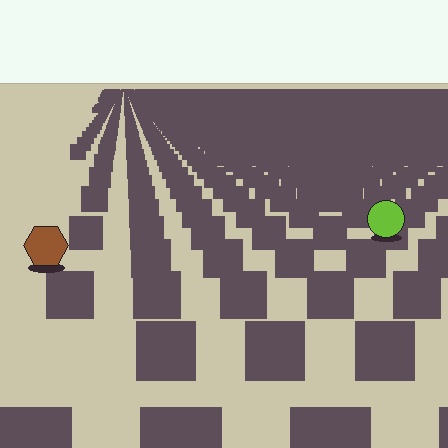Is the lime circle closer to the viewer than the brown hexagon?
No. The brown hexagon is closer — you can tell from the texture gradient: the ground texture is coarser near it.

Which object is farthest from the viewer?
The lime circle is farthest from the viewer. It appears smaller and the ground texture around it is denser.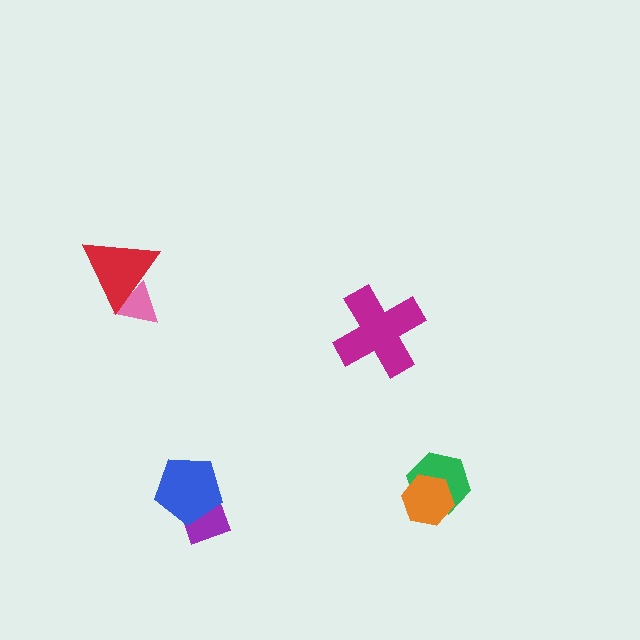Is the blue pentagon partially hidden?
No, no other shape covers it.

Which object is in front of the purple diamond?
The blue pentagon is in front of the purple diamond.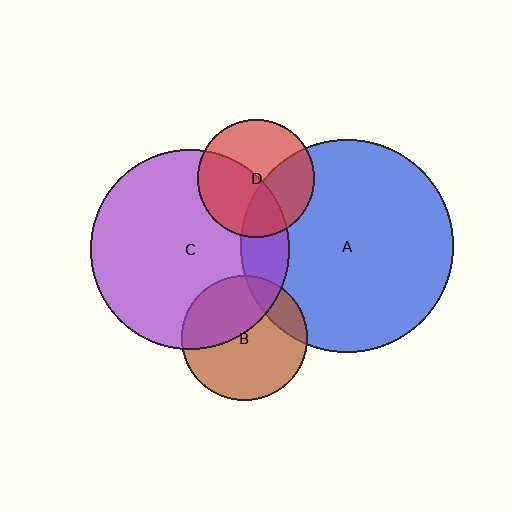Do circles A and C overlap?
Yes.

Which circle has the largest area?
Circle A (blue).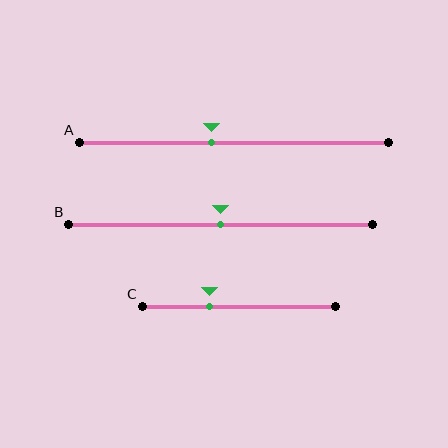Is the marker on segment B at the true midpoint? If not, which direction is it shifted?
Yes, the marker on segment B is at the true midpoint.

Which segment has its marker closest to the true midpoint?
Segment B has its marker closest to the true midpoint.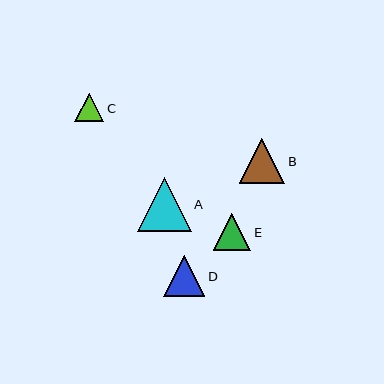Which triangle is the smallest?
Triangle C is the smallest with a size of approximately 29 pixels.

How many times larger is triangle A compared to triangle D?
Triangle A is approximately 1.3 times the size of triangle D.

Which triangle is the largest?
Triangle A is the largest with a size of approximately 54 pixels.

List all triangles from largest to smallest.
From largest to smallest: A, B, D, E, C.